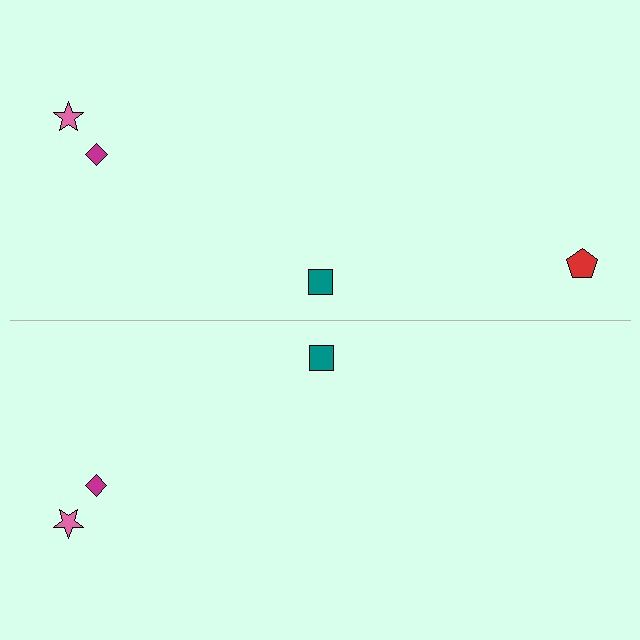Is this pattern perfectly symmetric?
No, the pattern is not perfectly symmetric. A red pentagon is missing from the bottom side.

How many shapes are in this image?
There are 7 shapes in this image.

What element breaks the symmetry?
A red pentagon is missing from the bottom side.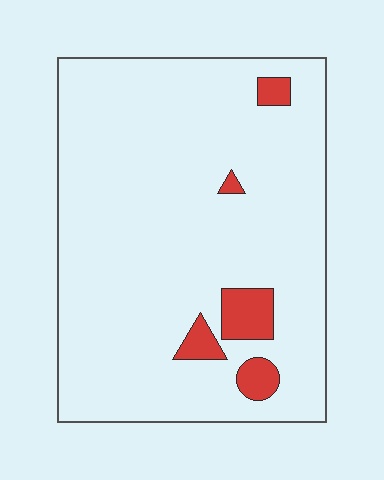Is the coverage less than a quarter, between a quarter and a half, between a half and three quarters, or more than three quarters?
Less than a quarter.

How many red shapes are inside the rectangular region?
5.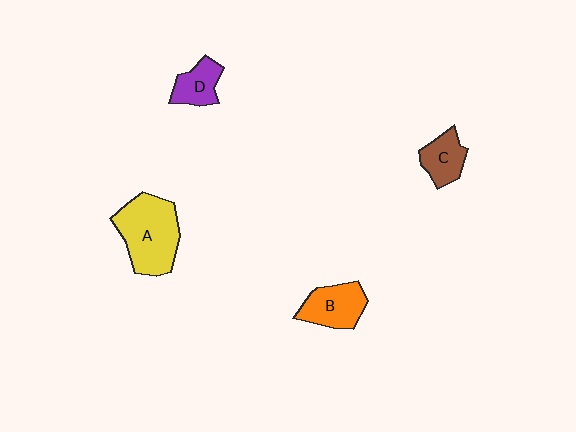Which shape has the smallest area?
Shape D (purple).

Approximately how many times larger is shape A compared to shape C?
Approximately 2.2 times.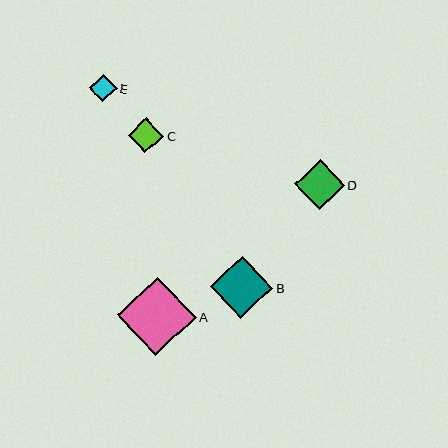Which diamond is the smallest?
Diamond E is the smallest with a size of approximately 27 pixels.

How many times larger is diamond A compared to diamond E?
Diamond A is approximately 2.9 times the size of diamond E.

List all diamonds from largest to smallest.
From largest to smallest: A, B, D, C, E.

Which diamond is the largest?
Diamond A is the largest with a size of approximately 79 pixels.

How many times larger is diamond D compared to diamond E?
Diamond D is approximately 1.8 times the size of diamond E.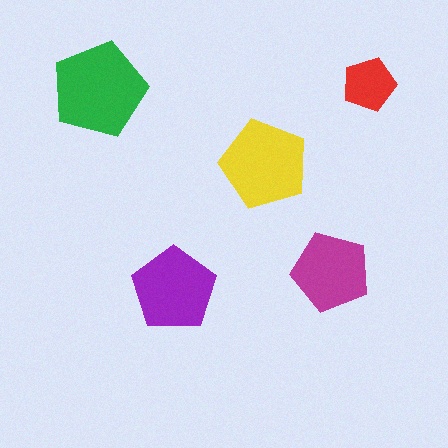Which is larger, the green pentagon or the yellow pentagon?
The green one.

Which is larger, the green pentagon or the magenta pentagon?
The green one.